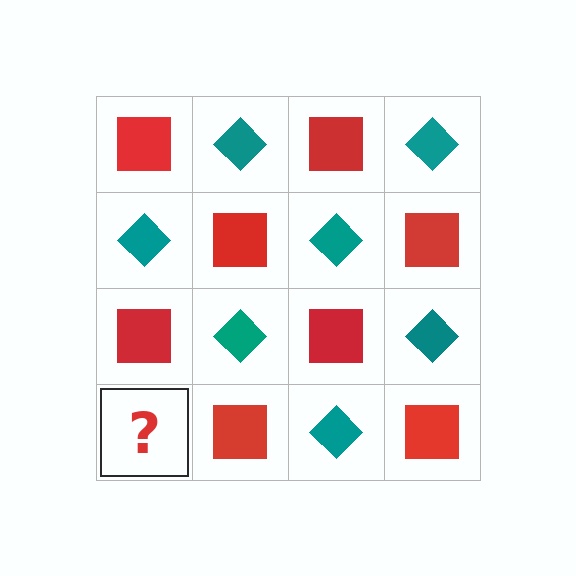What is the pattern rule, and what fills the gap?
The rule is that it alternates red square and teal diamond in a checkerboard pattern. The gap should be filled with a teal diamond.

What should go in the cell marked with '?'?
The missing cell should contain a teal diamond.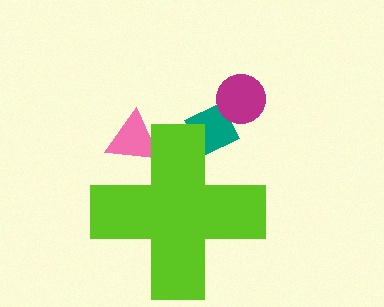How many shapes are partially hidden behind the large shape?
2 shapes are partially hidden.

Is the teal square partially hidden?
Yes, the teal square is partially hidden behind the lime cross.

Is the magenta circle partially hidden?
No, the magenta circle is fully visible.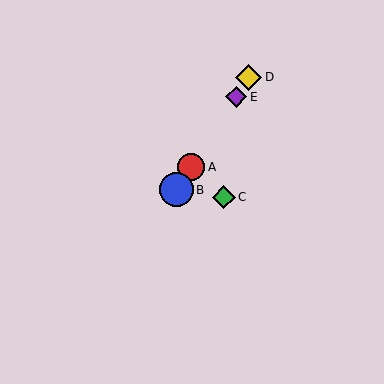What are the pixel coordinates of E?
Object E is at (236, 97).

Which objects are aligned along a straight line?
Objects A, B, D, E are aligned along a straight line.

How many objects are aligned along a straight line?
4 objects (A, B, D, E) are aligned along a straight line.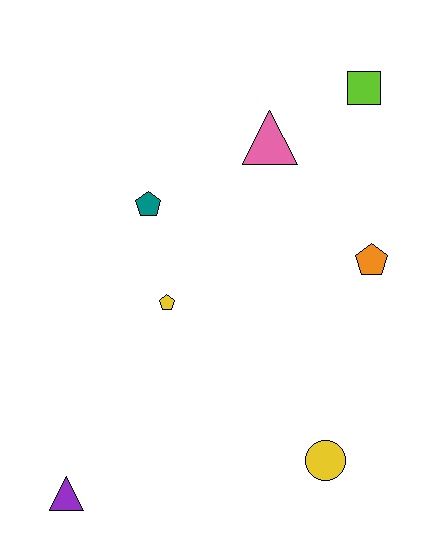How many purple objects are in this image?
There is 1 purple object.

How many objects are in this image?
There are 7 objects.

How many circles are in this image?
There is 1 circle.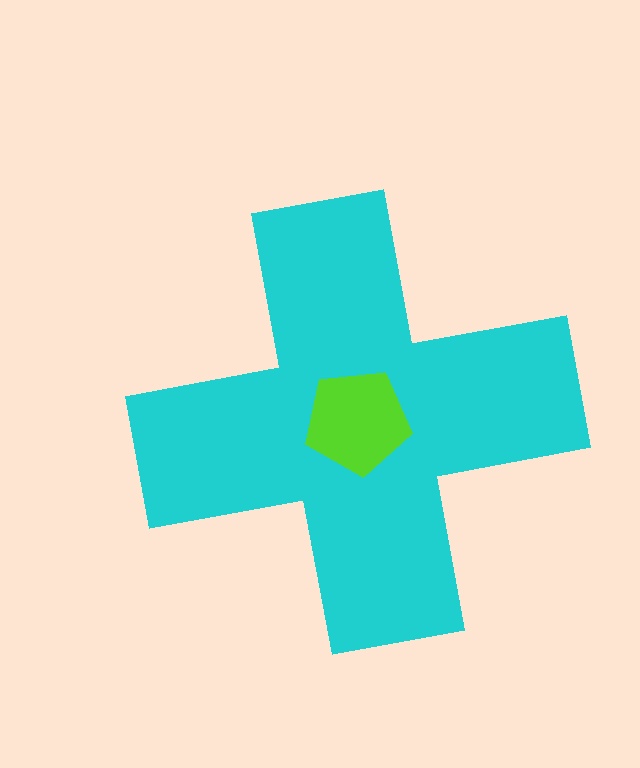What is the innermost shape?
The lime pentagon.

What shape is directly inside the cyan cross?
The lime pentagon.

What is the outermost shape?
The cyan cross.